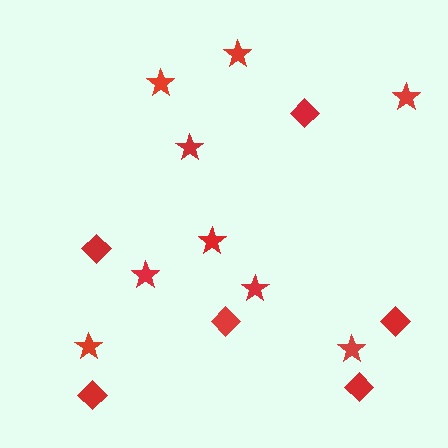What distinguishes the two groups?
There are 2 groups: one group of stars (9) and one group of diamonds (6).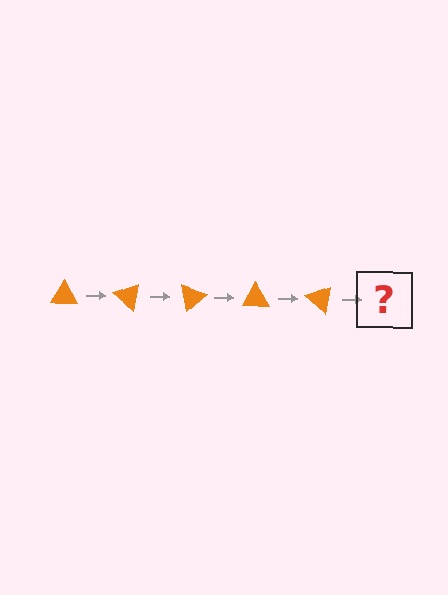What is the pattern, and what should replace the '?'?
The pattern is that the triangle rotates 40 degrees each step. The '?' should be an orange triangle rotated 200 degrees.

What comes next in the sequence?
The next element should be an orange triangle rotated 200 degrees.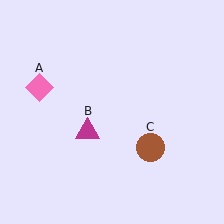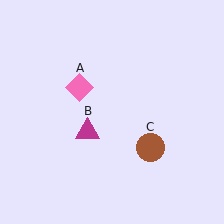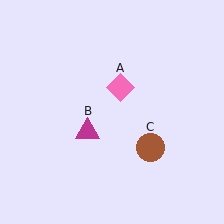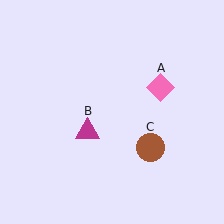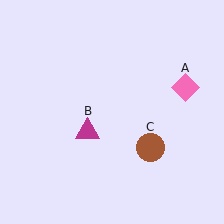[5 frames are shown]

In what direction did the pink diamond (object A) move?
The pink diamond (object A) moved right.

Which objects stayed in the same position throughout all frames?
Magenta triangle (object B) and brown circle (object C) remained stationary.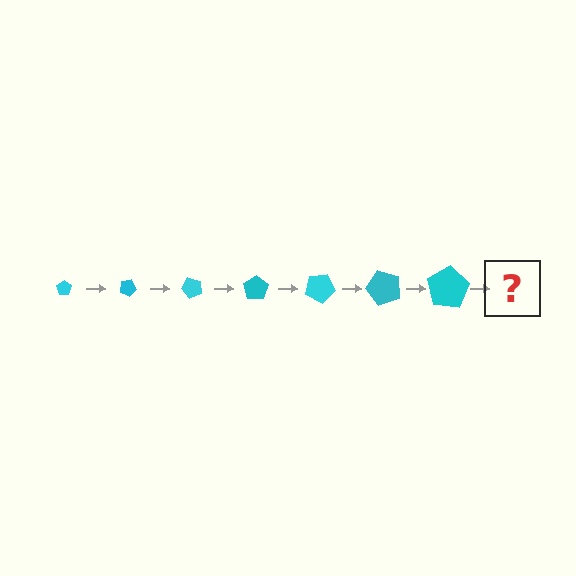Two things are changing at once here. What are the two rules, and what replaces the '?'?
The two rules are that the pentagon grows larger each step and it rotates 25 degrees each step. The '?' should be a pentagon, larger than the previous one and rotated 175 degrees from the start.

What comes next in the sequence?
The next element should be a pentagon, larger than the previous one and rotated 175 degrees from the start.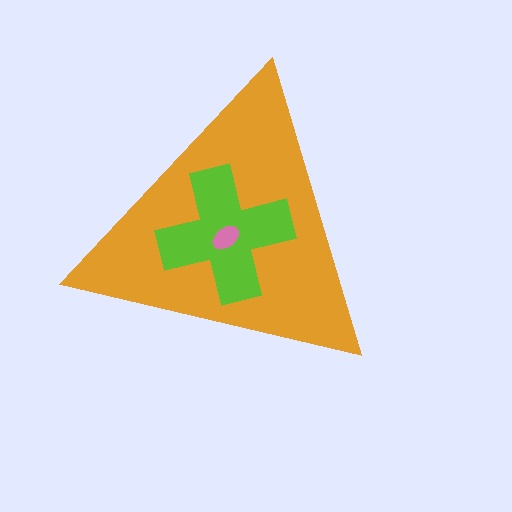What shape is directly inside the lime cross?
The pink ellipse.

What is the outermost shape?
The orange triangle.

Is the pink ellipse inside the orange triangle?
Yes.